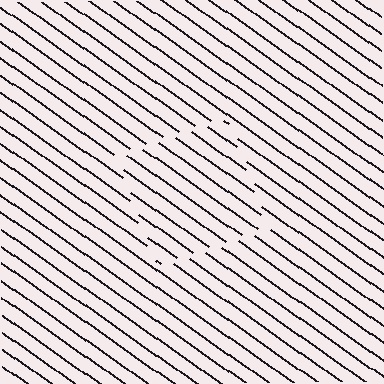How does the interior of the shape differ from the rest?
The interior of the shape contains the same grating, shifted by half a period — the contour is defined by the phase discontinuity where line-ends from the inner and outer gratings abut.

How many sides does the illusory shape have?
4 sides — the line-ends trace a square.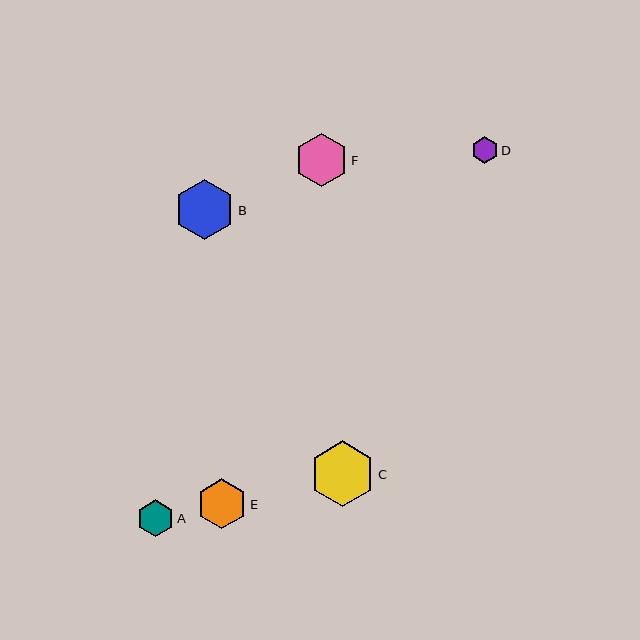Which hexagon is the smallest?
Hexagon D is the smallest with a size of approximately 27 pixels.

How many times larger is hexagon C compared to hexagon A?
Hexagon C is approximately 1.8 times the size of hexagon A.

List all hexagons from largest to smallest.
From largest to smallest: C, B, F, E, A, D.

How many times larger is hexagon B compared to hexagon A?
Hexagon B is approximately 1.6 times the size of hexagon A.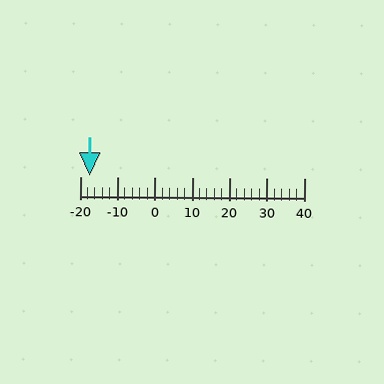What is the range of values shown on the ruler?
The ruler shows values from -20 to 40.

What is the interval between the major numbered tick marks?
The major tick marks are spaced 10 units apart.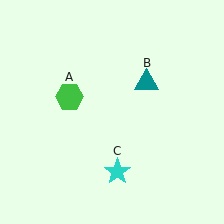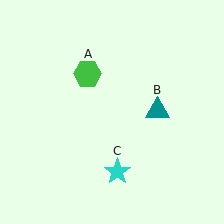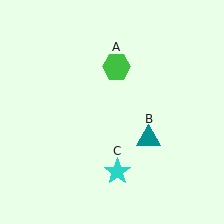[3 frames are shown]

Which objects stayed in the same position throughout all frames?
Cyan star (object C) remained stationary.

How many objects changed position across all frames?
2 objects changed position: green hexagon (object A), teal triangle (object B).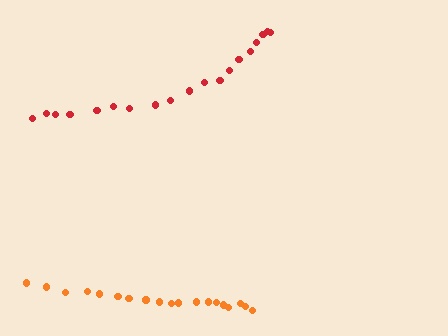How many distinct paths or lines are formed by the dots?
There are 2 distinct paths.